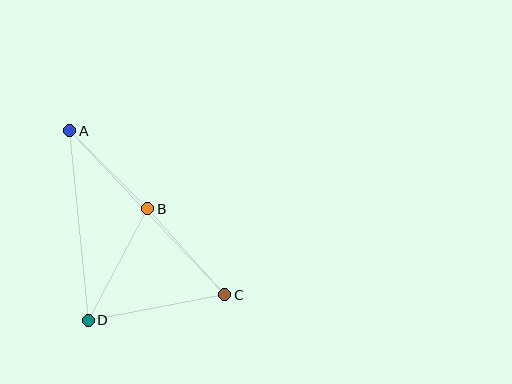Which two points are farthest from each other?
Points A and C are farthest from each other.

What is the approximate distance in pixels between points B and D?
The distance between B and D is approximately 126 pixels.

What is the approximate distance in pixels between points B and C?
The distance between B and C is approximately 115 pixels.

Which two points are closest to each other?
Points A and B are closest to each other.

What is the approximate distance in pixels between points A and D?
The distance between A and D is approximately 190 pixels.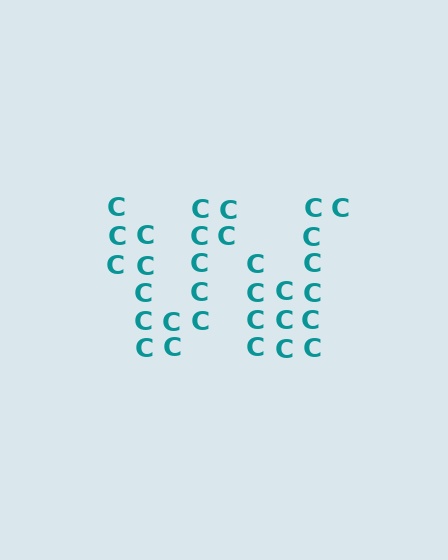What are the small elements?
The small elements are letter C's.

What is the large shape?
The large shape is the letter W.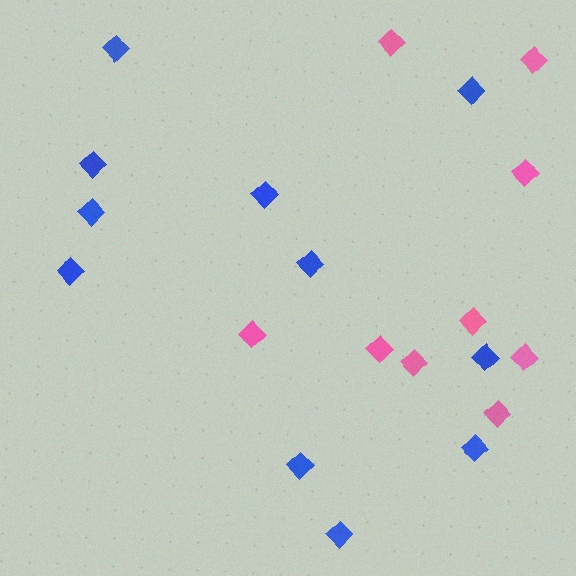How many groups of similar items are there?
There are 2 groups: one group of blue diamonds (11) and one group of pink diamonds (9).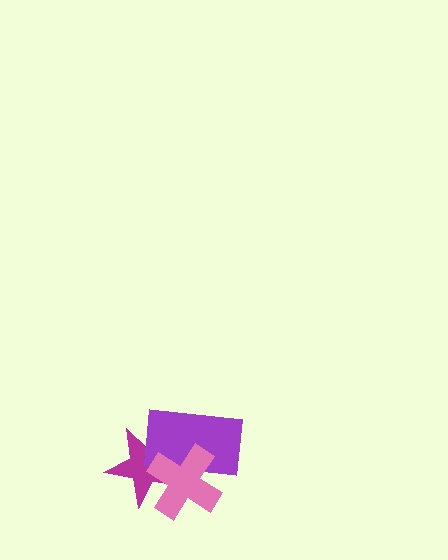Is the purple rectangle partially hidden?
Yes, it is partially covered by another shape.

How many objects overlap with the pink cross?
2 objects overlap with the pink cross.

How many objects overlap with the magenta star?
2 objects overlap with the magenta star.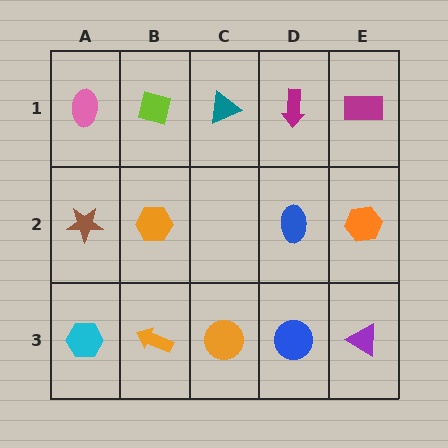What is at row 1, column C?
A teal triangle.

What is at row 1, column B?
A lime square.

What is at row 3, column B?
An orange arrow.